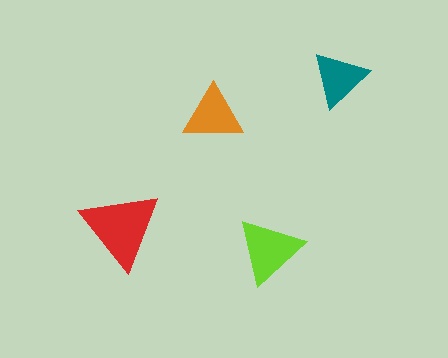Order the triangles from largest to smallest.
the red one, the lime one, the orange one, the teal one.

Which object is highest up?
The teal triangle is topmost.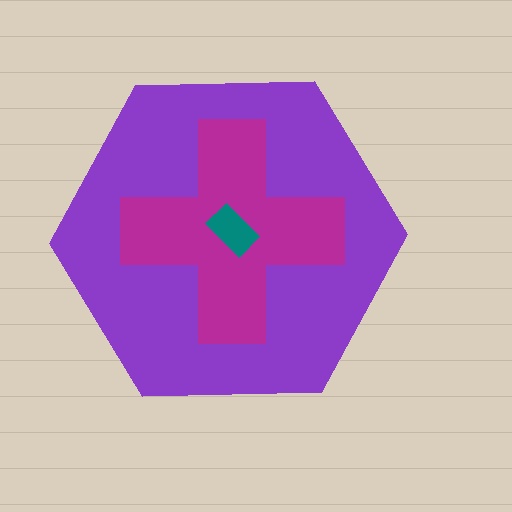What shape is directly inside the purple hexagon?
The magenta cross.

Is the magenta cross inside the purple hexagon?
Yes.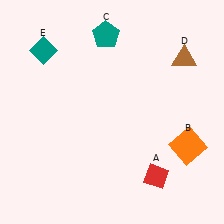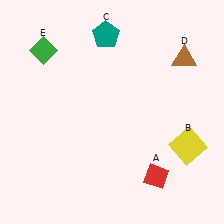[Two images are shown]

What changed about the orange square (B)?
In Image 1, B is orange. In Image 2, it changed to yellow.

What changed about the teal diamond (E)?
In Image 1, E is teal. In Image 2, it changed to green.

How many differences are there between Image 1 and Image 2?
There are 2 differences between the two images.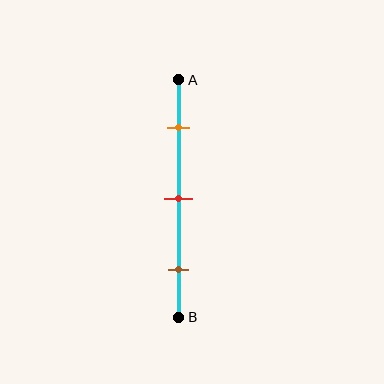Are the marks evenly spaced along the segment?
Yes, the marks are approximately evenly spaced.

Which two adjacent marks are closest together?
The orange and red marks are the closest adjacent pair.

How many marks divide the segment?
There are 3 marks dividing the segment.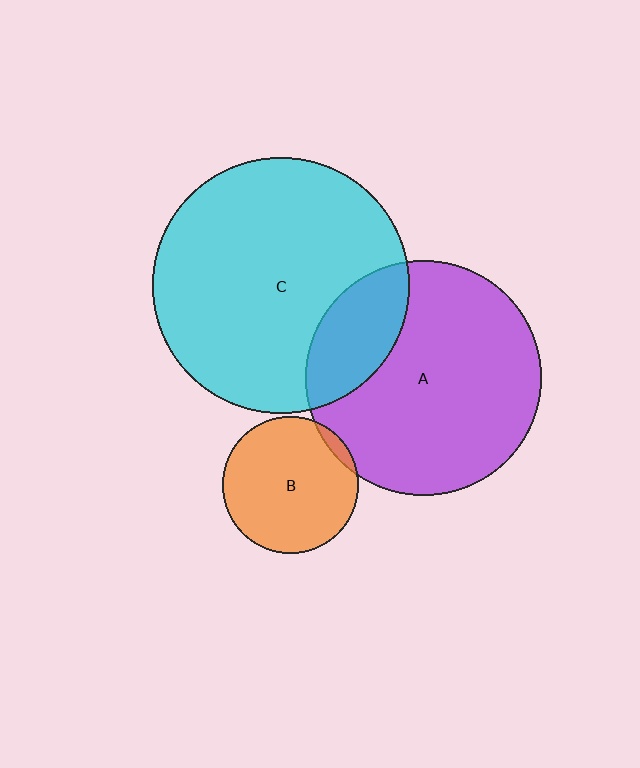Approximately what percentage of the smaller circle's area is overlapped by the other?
Approximately 5%.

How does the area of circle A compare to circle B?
Approximately 3.0 times.